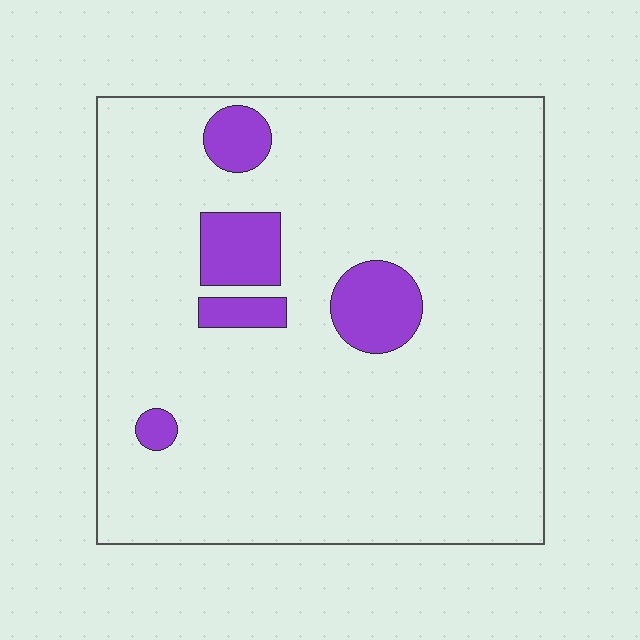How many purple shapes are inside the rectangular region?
5.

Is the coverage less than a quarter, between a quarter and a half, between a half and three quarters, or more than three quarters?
Less than a quarter.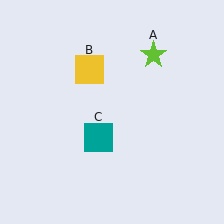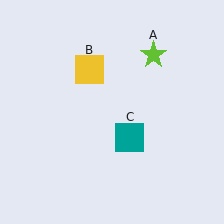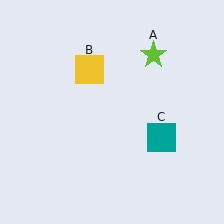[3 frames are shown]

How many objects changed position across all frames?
1 object changed position: teal square (object C).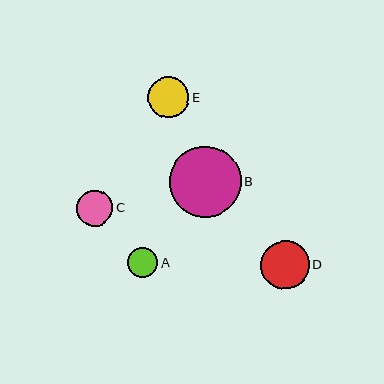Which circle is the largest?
Circle B is the largest with a size of approximately 71 pixels.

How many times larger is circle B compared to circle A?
Circle B is approximately 2.4 times the size of circle A.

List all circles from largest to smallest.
From largest to smallest: B, D, E, C, A.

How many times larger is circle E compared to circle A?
Circle E is approximately 1.4 times the size of circle A.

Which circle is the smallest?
Circle A is the smallest with a size of approximately 30 pixels.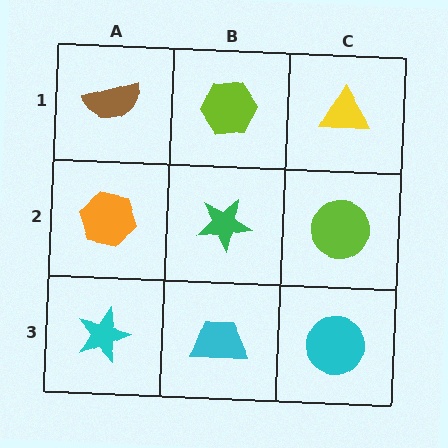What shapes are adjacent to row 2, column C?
A yellow triangle (row 1, column C), a cyan circle (row 3, column C), a green star (row 2, column B).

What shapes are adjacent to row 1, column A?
An orange hexagon (row 2, column A), a lime hexagon (row 1, column B).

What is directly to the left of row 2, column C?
A green star.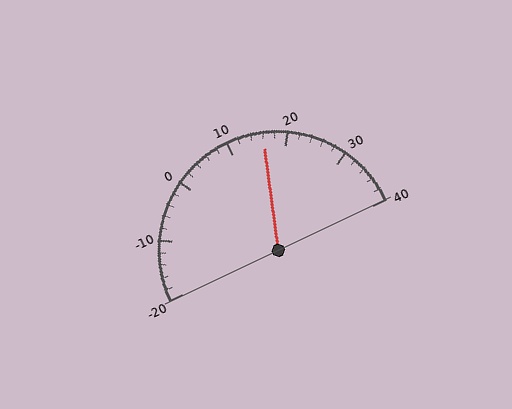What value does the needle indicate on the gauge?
The needle indicates approximately 16.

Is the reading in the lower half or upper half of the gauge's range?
The reading is in the upper half of the range (-20 to 40).